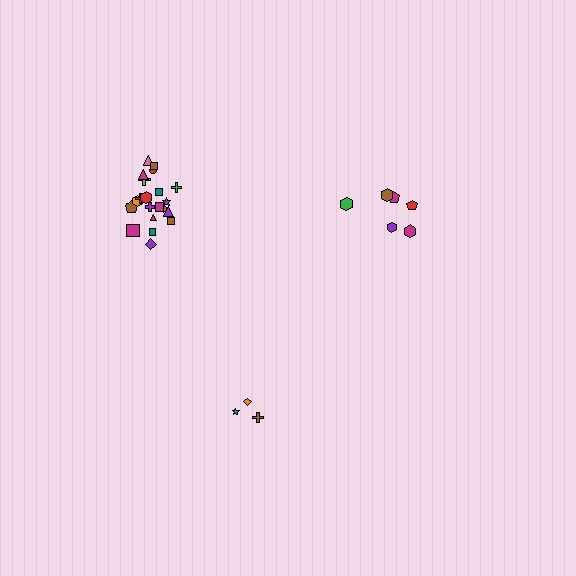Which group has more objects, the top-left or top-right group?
The top-left group.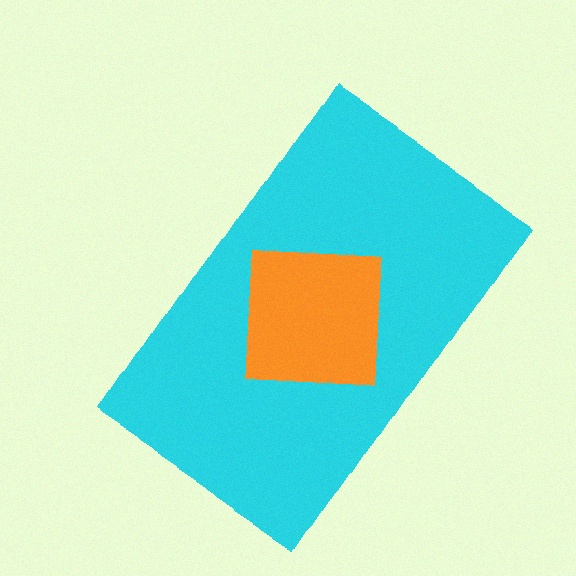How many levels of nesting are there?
2.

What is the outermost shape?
The cyan rectangle.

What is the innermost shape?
The orange square.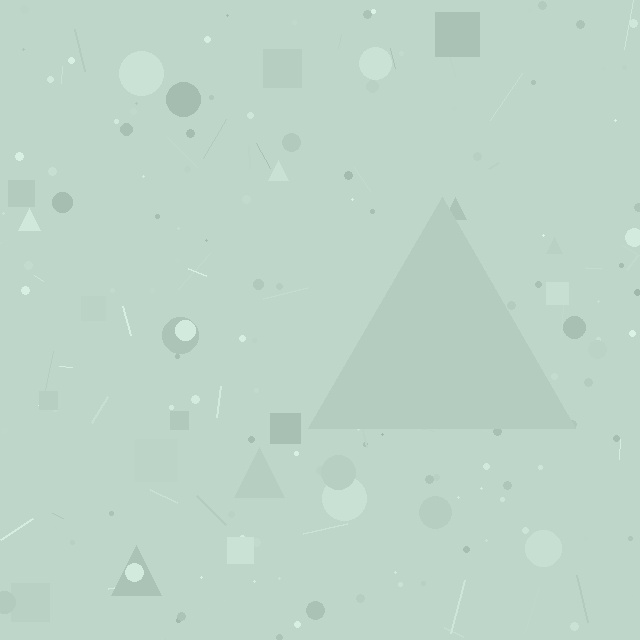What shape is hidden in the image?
A triangle is hidden in the image.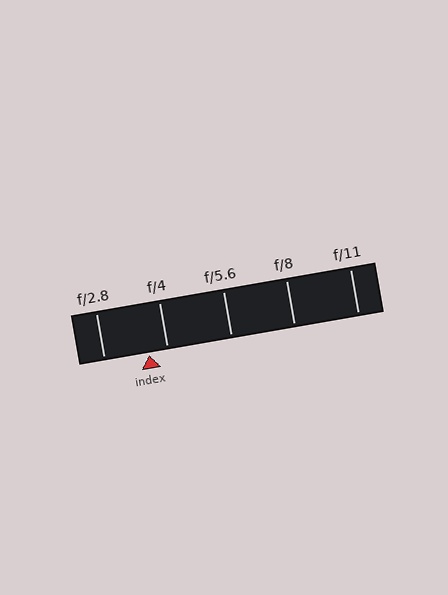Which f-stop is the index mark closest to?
The index mark is closest to f/4.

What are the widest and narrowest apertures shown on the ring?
The widest aperture shown is f/2.8 and the narrowest is f/11.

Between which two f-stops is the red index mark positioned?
The index mark is between f/2.8 and f/4.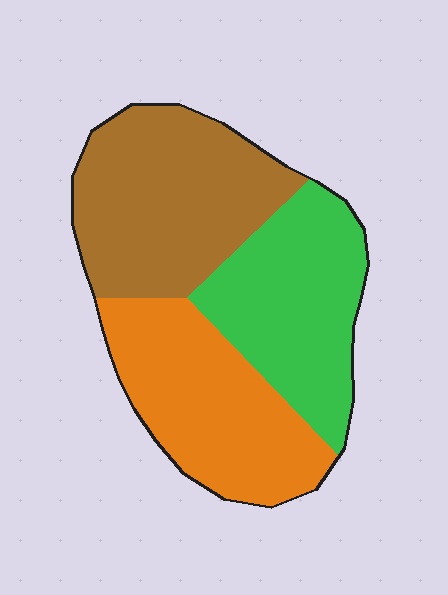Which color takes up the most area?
Brown, at roughly 35%.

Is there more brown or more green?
Brown.